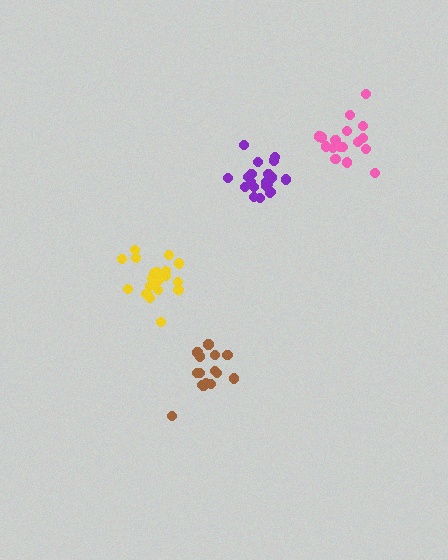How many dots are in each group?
Group 1: 15 dots, Group 2: 20 dots, Group 3: 20 dots, Group 4: 17 dots (72 total).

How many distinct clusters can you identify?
There are 4 distinct clusters.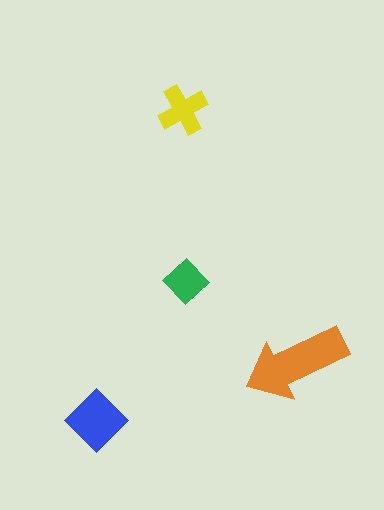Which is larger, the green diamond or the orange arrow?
The orange arrow.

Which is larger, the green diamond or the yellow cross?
The yellow cross.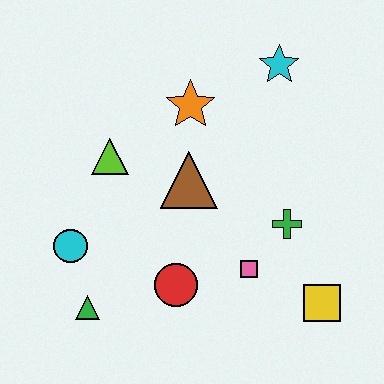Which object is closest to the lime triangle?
The brown triangle is closest to the lime triangle.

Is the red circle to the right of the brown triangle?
No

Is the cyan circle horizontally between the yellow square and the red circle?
No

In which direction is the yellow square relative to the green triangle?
The yellow square is to the right of the green triangle.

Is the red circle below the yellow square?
No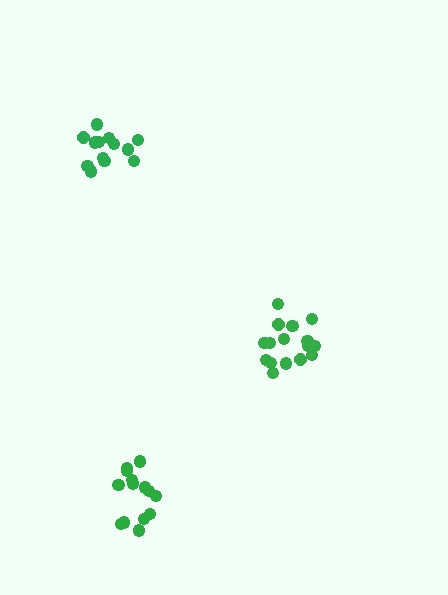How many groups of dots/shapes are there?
There are 3 groups.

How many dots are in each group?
Group 1: 16 dots, Group 2: 13 dots, Group 3: 14 dots (43 total).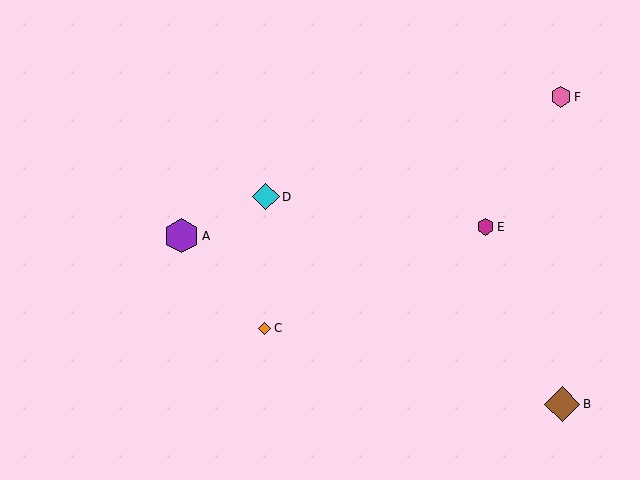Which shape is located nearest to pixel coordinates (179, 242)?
The purple hexagon (labeled A) at (182, 236) is nearest to that location.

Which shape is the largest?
The brown diamond (labeled B) is the largest.